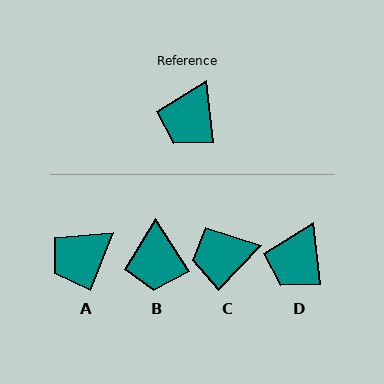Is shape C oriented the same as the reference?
No, it is off by about 50 degrees.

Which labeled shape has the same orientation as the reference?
D.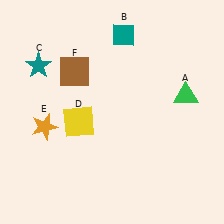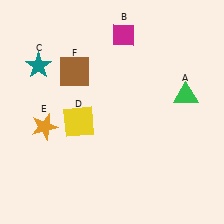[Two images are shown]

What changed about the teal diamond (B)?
In Image 1, B is teal. In Image 2, it changed to magenta.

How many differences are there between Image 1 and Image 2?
There is 1 difference between the two images.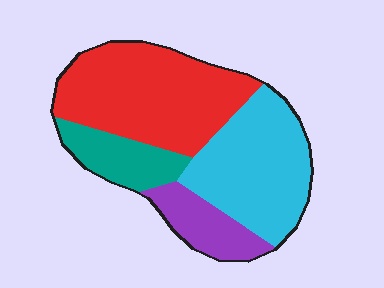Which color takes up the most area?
Red, at roughly 40%.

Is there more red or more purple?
Red.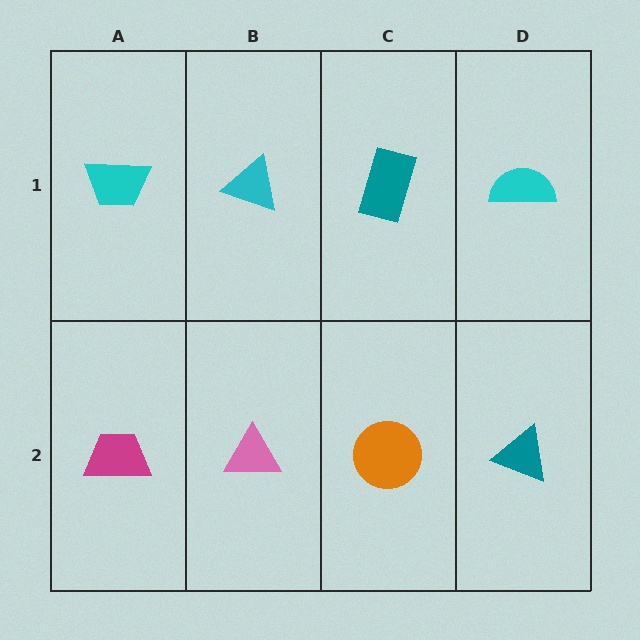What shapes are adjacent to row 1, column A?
A magenta trapezoid (row 2, column A), a cyan triangle (row 1, column B).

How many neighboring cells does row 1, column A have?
2.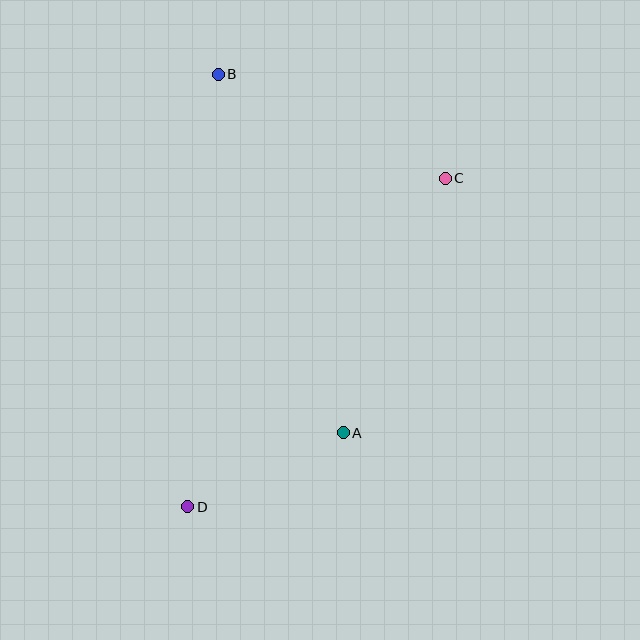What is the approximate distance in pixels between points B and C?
The distance between B and C is approximately 250 pixels.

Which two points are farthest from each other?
Points B and D are farthest from each other.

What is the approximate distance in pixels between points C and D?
The distance between C and D is approximately 418 pixels.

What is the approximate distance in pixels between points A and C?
The distance between A and C is approximately 274 pixels.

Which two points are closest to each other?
Points A and D are closest to each other.